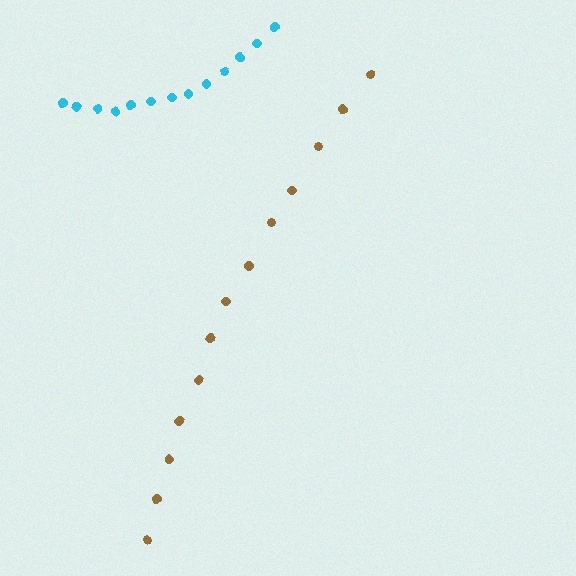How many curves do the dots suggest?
There are 2 distinct paths.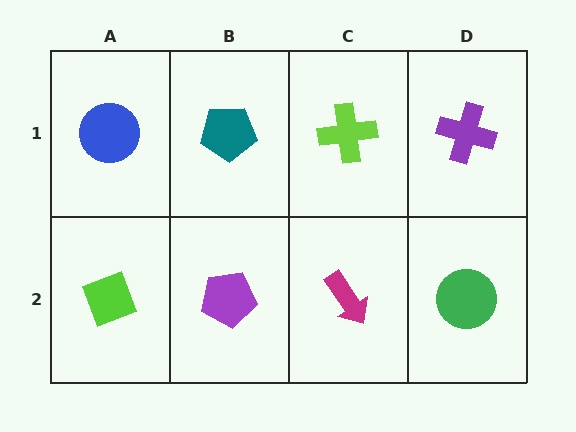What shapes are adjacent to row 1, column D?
A green circle (row 2, column D), a lime cross (row 1, column C).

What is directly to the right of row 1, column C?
A purple cross.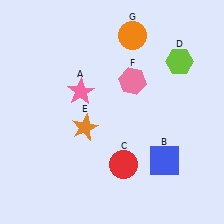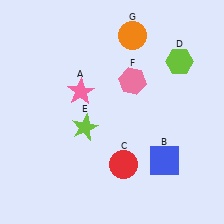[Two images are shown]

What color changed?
The star (E) changed from orange in Image 1 to lime in Image 2.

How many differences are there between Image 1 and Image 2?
There is 1 difference between the two images.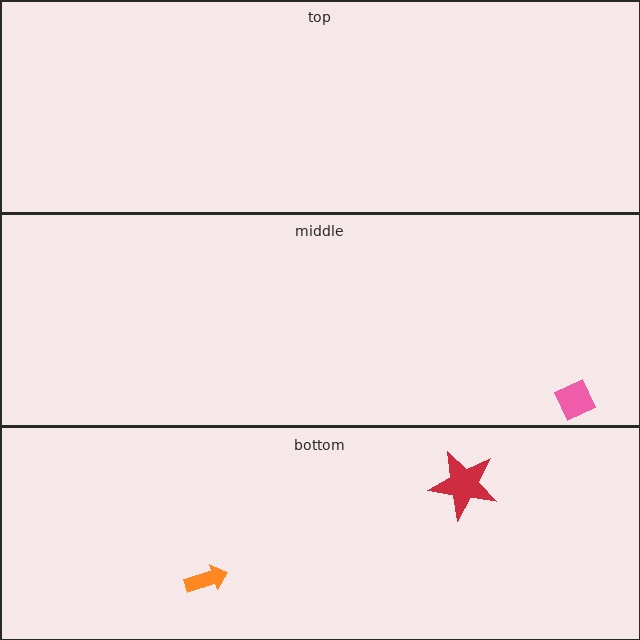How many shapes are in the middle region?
1.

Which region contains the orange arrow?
The bottom region.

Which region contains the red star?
The bottom region.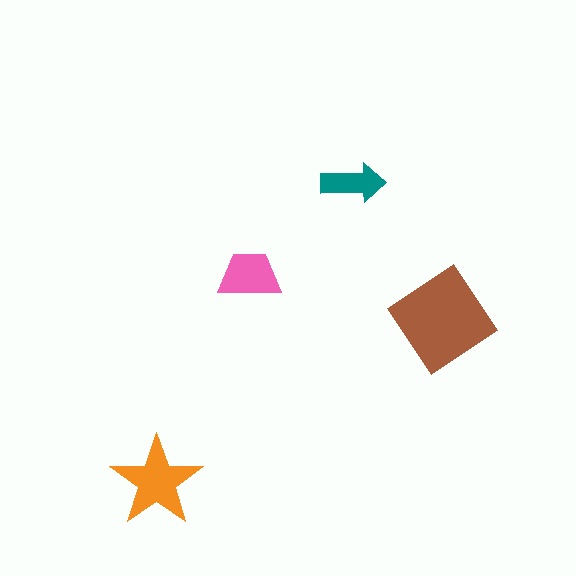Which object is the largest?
The brown diamond.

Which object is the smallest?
The teal arrow.